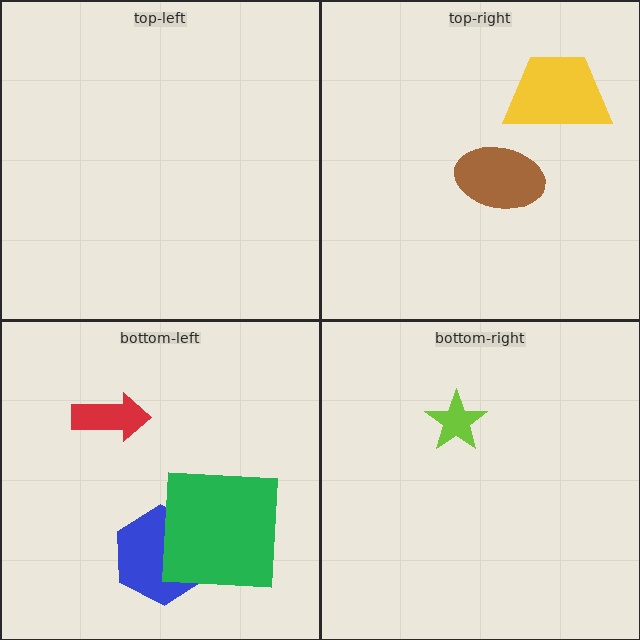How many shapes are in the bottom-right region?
1.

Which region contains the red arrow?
The bottom-left region.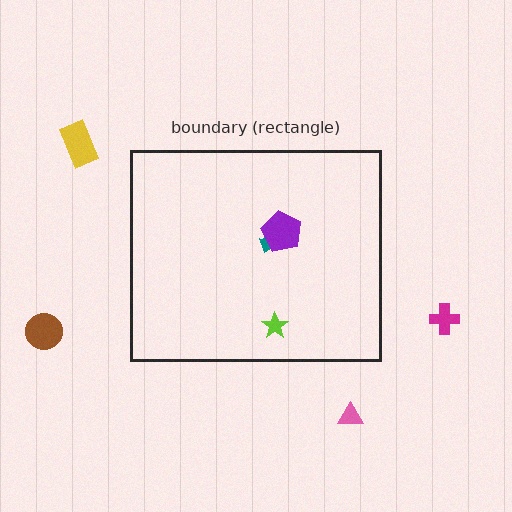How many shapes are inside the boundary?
3 inside, 4 outside.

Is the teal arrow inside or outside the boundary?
Inside.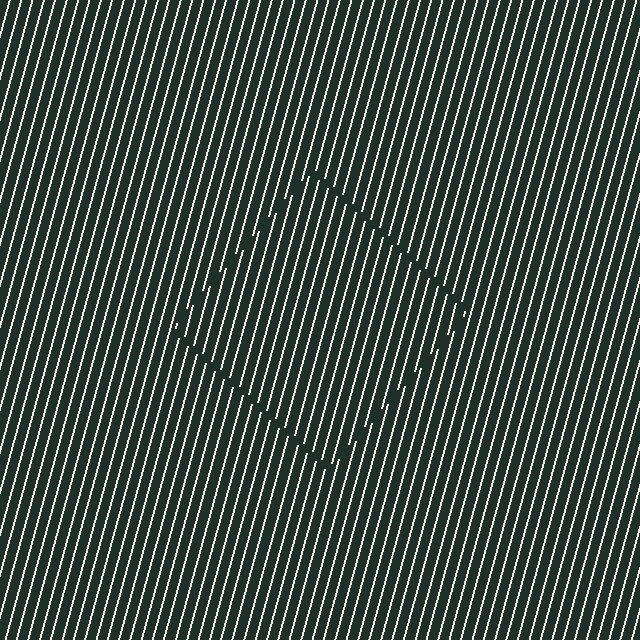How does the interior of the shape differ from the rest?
The interior of the shape contains the same grating, shifted by half a period — the contour is defined by the phase discontinuity where line-ends from the inner and outer gratings abut.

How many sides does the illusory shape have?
4 sides — the line-ends trace a square.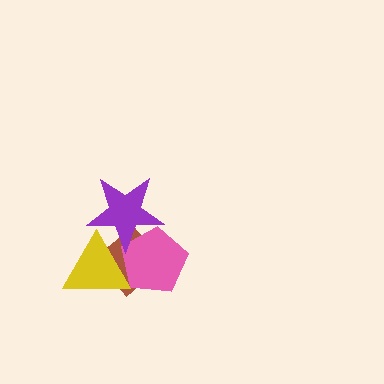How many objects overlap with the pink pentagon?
3 objects overlap with the pink pentagon.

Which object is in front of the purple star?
The yellow triangle is in front of the purple star.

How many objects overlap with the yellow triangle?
3 objects overlap with the yellow triangle.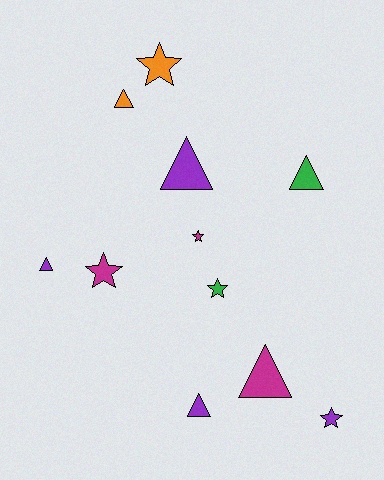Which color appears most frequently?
Purple, with 4 objects.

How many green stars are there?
There is 1 green star.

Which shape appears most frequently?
Triangle, with 6 objects.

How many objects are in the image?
There are 11 objects.